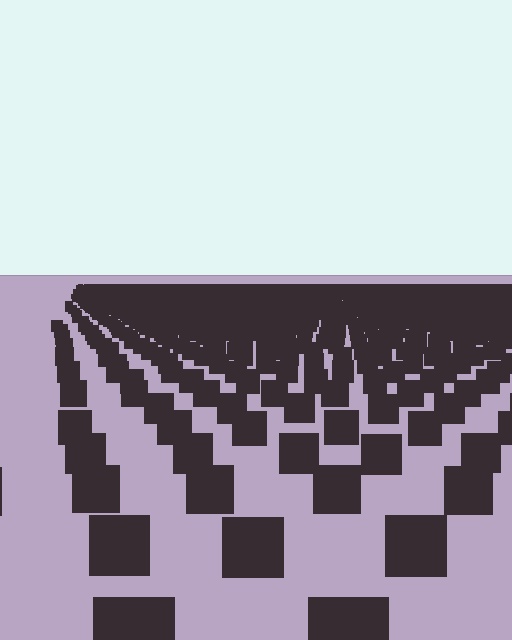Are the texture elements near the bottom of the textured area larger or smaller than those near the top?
Larger. Near the bottom, elements are closer to the viewer and appear at a bigger on-screen size.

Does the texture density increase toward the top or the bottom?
Density increases toward the top.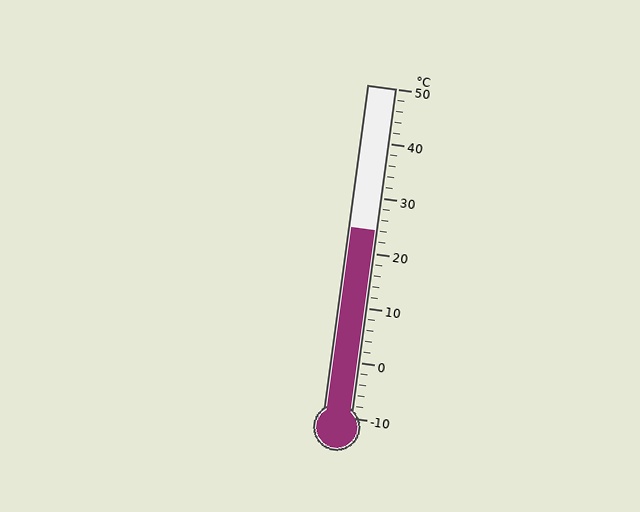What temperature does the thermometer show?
The thermometer shows approximately 24°C.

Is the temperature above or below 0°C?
The temperature is above 0°C.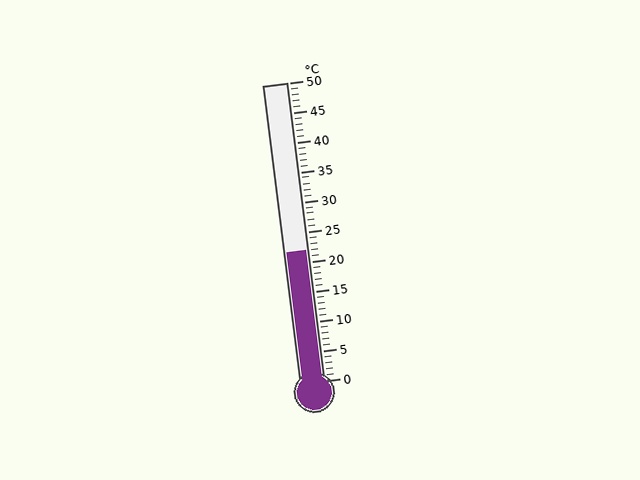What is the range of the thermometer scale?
The thermometer scale ranges from 0°C to 50°C.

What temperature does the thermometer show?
The thermometer shows approximately 22°C.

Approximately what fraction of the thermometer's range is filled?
The thermometer is filled to approximately 45% of its range.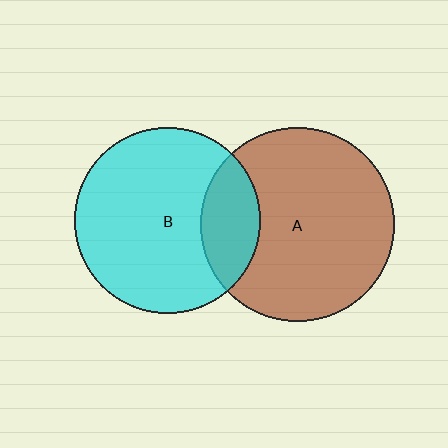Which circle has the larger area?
Circle A (brown).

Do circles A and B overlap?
Yes.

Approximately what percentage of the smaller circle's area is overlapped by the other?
Approximately 20%.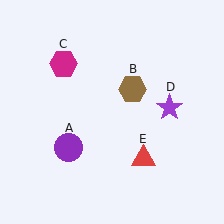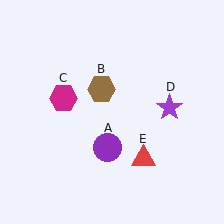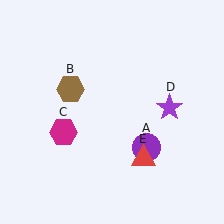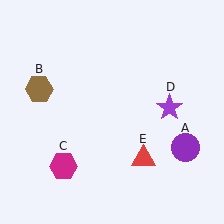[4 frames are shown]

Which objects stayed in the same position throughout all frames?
Purple star (object D) and red triangle (object E) remained stationary.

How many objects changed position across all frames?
3 objects changed position: purple circle (object A), brown hexagon (object B), magenta hexagon (object C).